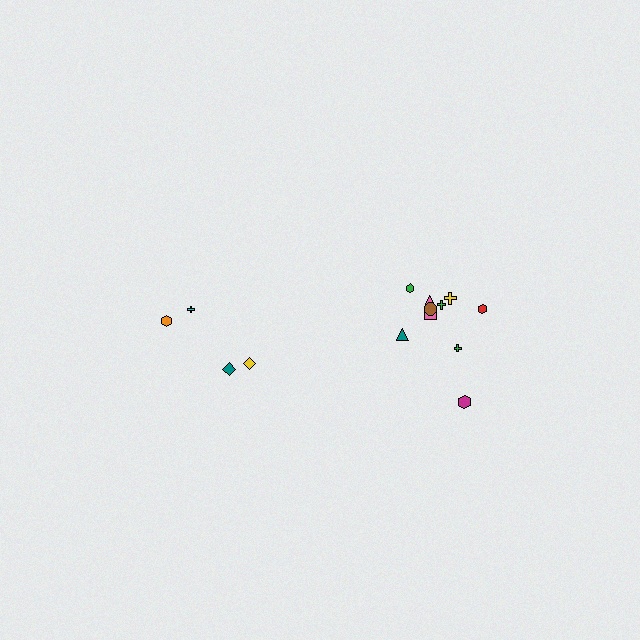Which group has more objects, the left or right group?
The right group.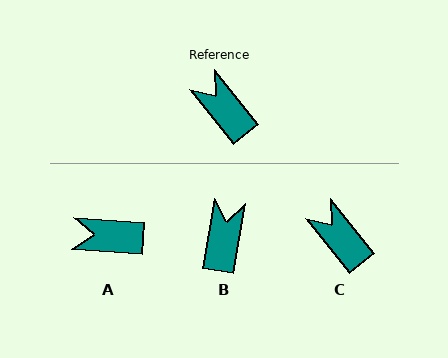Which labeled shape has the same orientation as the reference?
C.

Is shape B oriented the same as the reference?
No, it is off by about 48 degrees.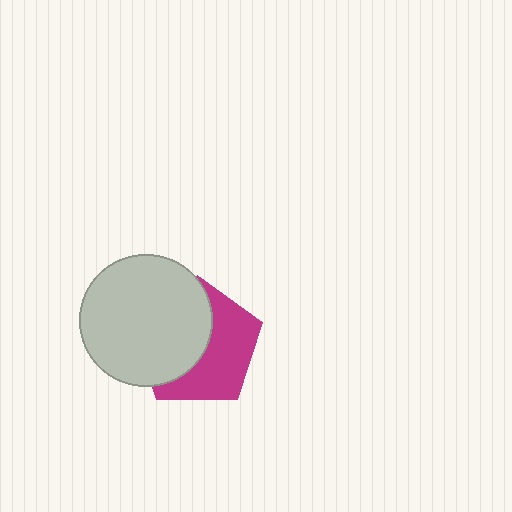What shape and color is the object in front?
The object in front is a light gray circle.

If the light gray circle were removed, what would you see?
You would see the complete magenta pentagon.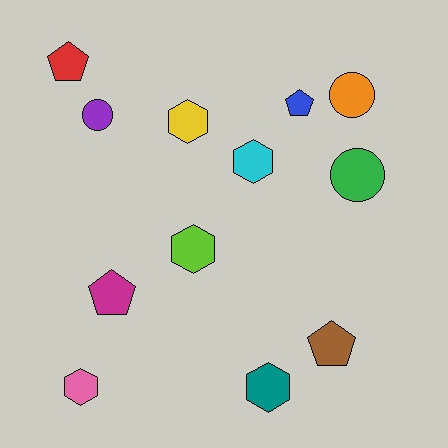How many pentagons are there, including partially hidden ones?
There are 4 pentagons.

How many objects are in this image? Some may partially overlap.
There are 12 objects.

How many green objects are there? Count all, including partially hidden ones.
There is 1 green object.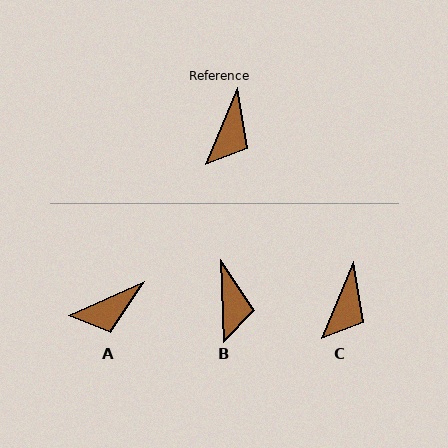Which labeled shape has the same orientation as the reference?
C.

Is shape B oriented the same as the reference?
No, it is off by about 25 degrees.